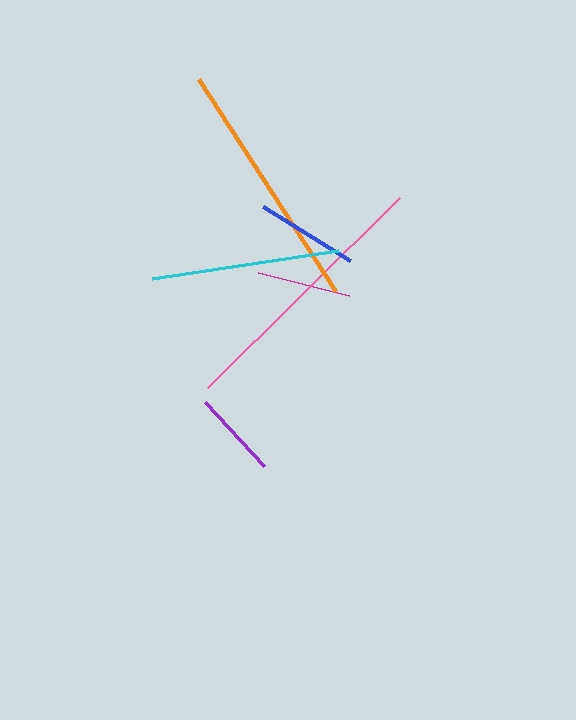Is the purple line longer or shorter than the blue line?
The blue line is longer than the purple line.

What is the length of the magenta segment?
The magenta segment is approximately 94 pixels long.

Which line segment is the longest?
The pink line is the longest at approximately 271 pixels.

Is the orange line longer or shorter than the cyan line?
The orange line is longer than the cyan line.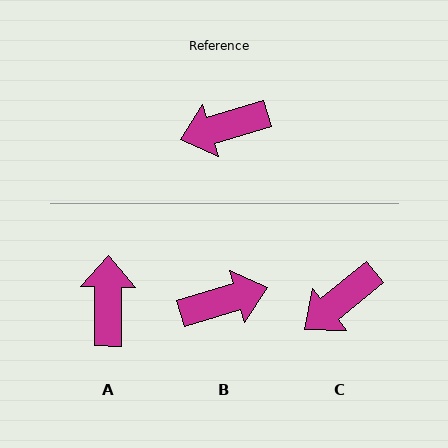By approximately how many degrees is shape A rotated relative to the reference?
Approximately 107 degrees clockwise.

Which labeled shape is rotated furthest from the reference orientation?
B, about 179 degrees away.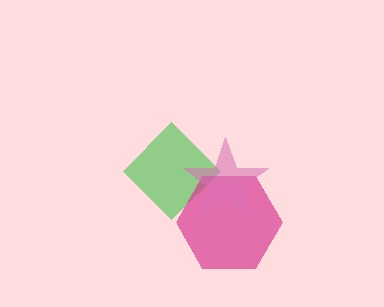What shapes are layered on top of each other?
The layered shapes are: a green diamond, a magenta hexagon, a pink star.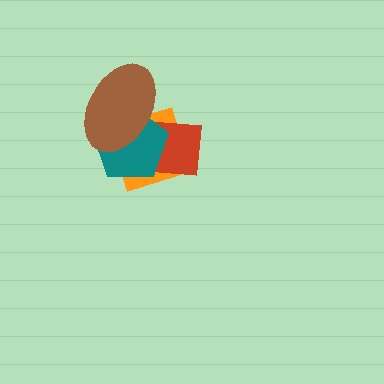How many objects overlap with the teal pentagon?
3 objects overlap with the teal pentagon.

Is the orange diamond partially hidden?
Yes, it is partially covered by another shape.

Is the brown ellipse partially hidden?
No, no other shape covers it.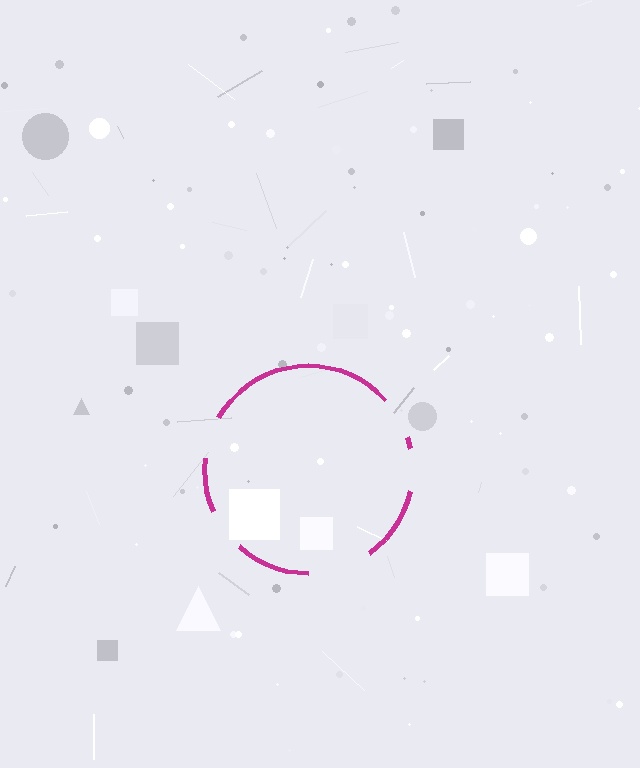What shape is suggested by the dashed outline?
The dashed outline suggests a circle.